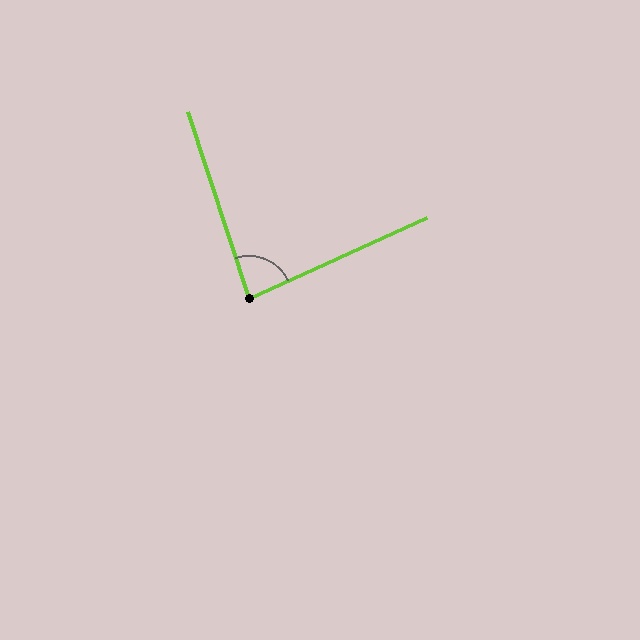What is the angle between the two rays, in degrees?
Approximately 84 degrees.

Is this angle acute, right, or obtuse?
It is acute.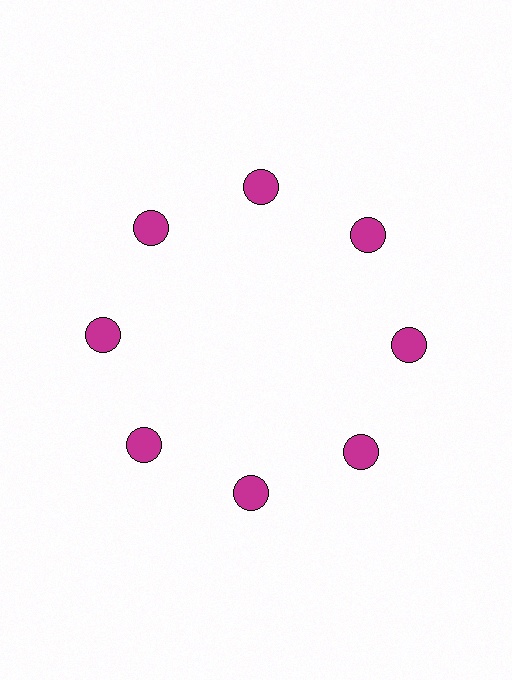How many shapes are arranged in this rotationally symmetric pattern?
There are 8 shapes, arranged in 8 groups of 1.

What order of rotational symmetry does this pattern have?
This pattern has 8-fold rotational symmetry.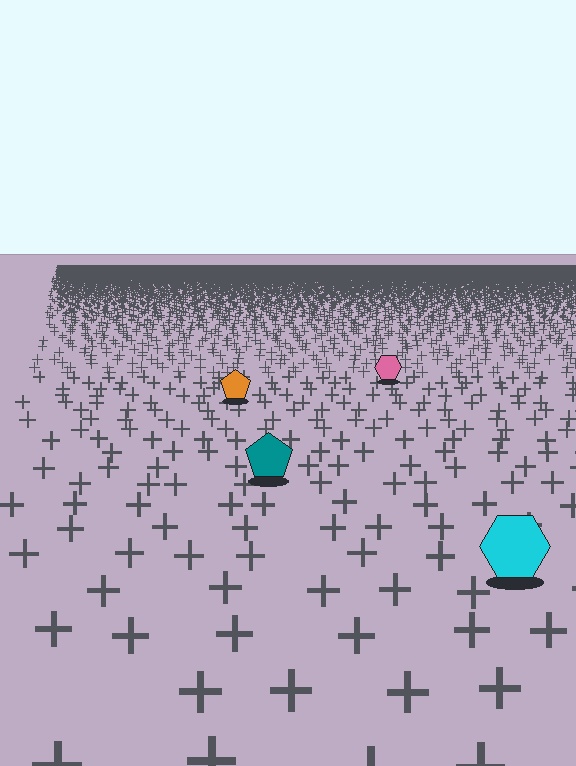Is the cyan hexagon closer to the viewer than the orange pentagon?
Yes. The cyan hexagon is closer — you can tell from the texture gradient: the ground texture is coarser near it.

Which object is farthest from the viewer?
The pink hexagon is farthest from the viewer. It appears smaller and the ground texture around it is denser.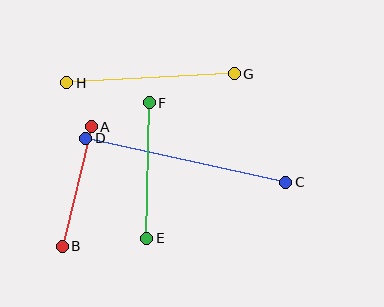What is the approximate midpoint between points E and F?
The midpoint is at approximately (148, 170) pixels.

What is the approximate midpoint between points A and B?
The midpoint is at approximately (77, 187) pixels.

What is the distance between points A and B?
The distance is approximately 123 pixels.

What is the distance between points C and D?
The distance is approximately 204 pixels.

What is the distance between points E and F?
The distance is approximately 136 pixels.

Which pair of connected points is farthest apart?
Points C and D are farthest apart.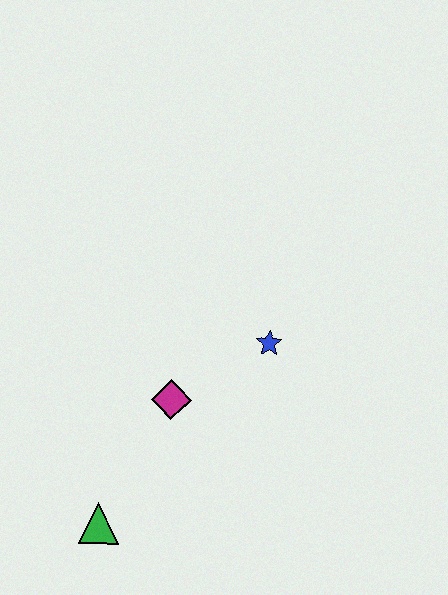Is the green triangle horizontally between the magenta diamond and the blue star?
No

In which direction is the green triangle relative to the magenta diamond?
The green triangle is below the magenta diamond.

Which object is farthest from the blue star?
The green triangle is farthest from the blue star.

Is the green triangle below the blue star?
Yes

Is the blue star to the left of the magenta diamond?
No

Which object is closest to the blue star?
The magenta diamond is closest to the blue star.